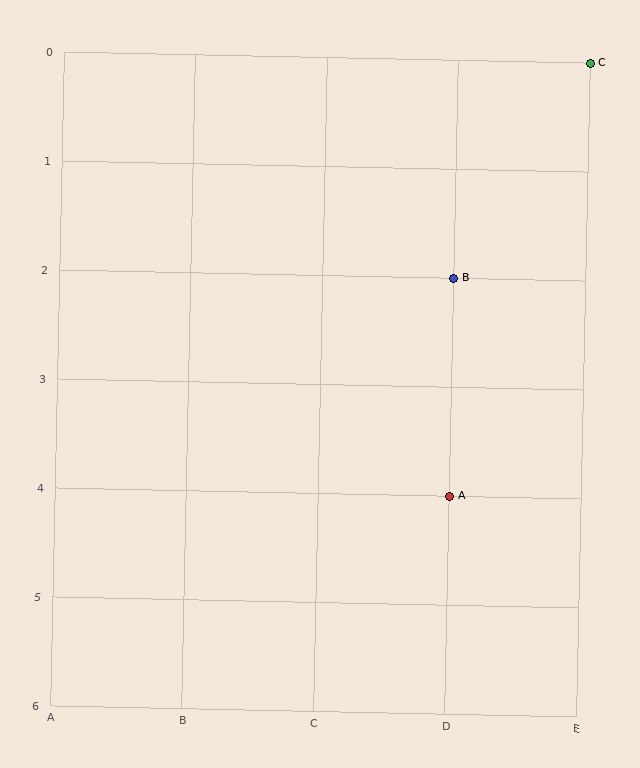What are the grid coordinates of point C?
Point C is at grid coordinates (E, 0).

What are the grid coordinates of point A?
Point A is at grid coordinates (D, 4).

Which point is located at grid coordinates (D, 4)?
Point A is at (D, 4).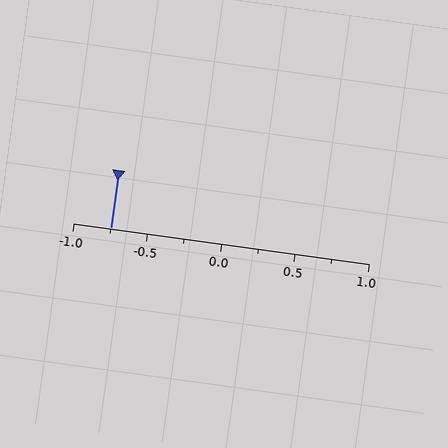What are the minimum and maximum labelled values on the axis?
The axis runs from -1.0 to 1.0.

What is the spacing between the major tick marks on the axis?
The major ticks are spaced 0.5 apart.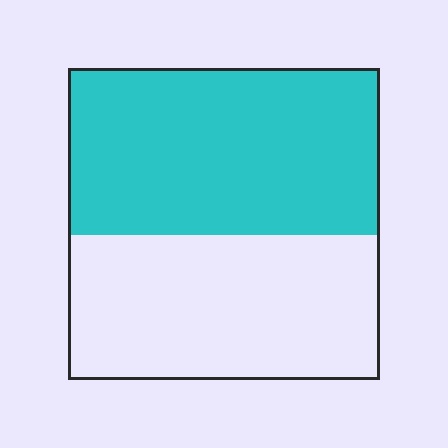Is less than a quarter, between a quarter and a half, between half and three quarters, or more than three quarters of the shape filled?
Between half and three quarters.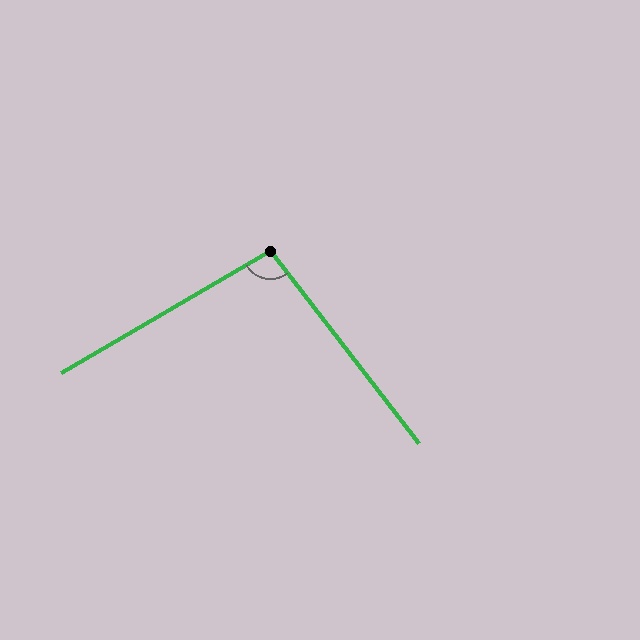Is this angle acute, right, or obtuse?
It is obtuse.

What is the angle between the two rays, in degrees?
Approximately 98 degrees.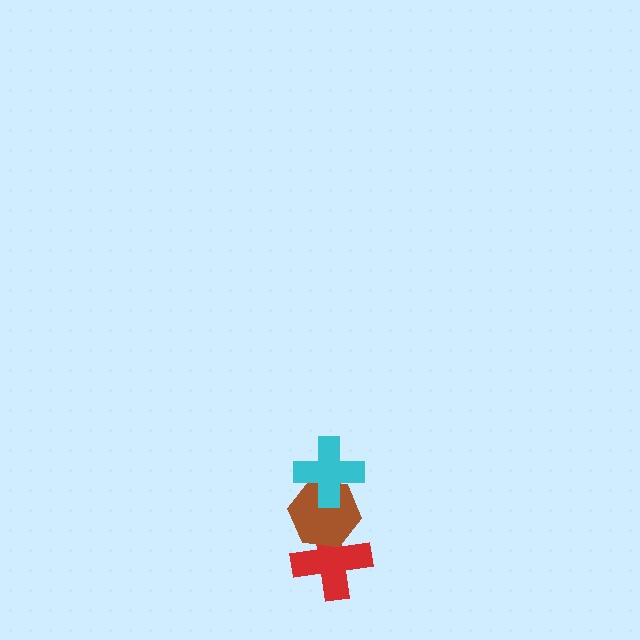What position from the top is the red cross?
The red cross is 3rd from the top.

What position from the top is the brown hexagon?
The brown hexagon is 2nd from the top.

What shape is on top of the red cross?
The brown hexagon is on top of the red cross.